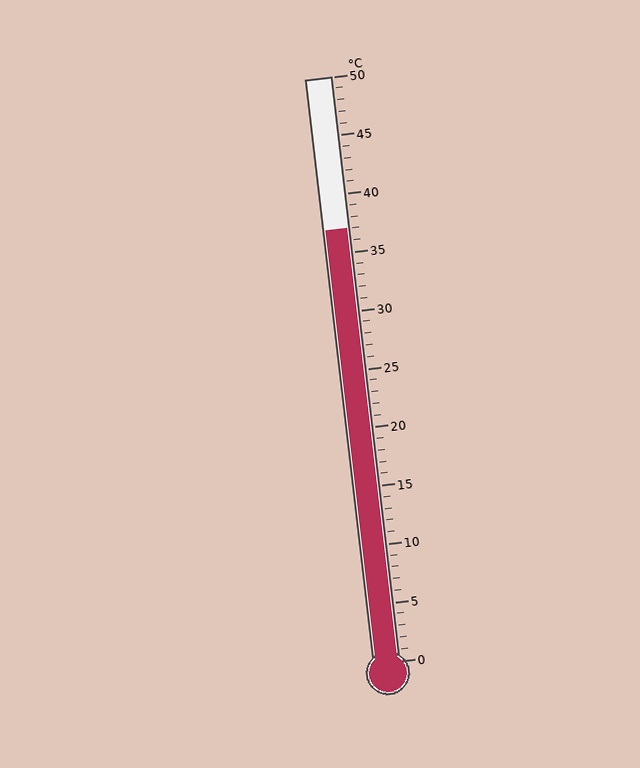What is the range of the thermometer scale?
The thermometer scale ranges from 0°C to 50°C.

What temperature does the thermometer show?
The thermometer shows approximately 37°C.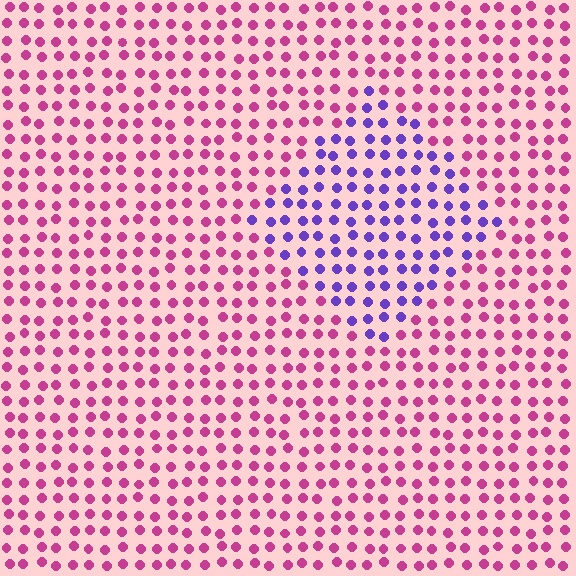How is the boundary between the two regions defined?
The boundary is defined purely by a slight shift in hue (about 63 degrees). Spacing, size, and orientation are identical on both sides.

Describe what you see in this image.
The image is filled with small magenta elements in a uniform arrangement. A diamond-shaped region is visible where the elements are tinted to a slightly different hue, forming a subtle color boundary.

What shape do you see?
I see a diamond.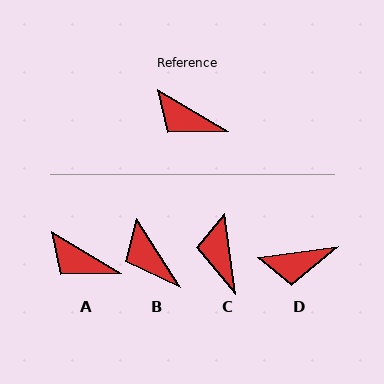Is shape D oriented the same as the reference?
No, it is off by about 38 degrees.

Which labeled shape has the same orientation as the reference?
A.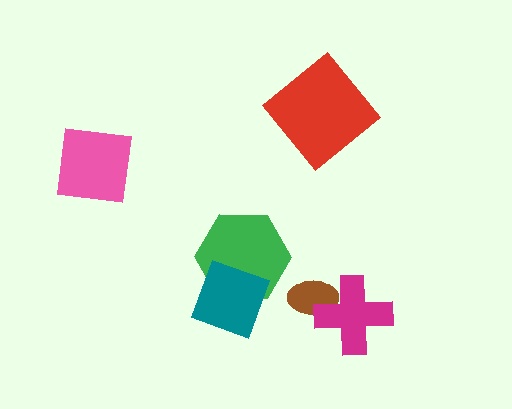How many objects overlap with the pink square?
0 objects overlap with the pink square.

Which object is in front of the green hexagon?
The teal diamond is in front of the green hexagon.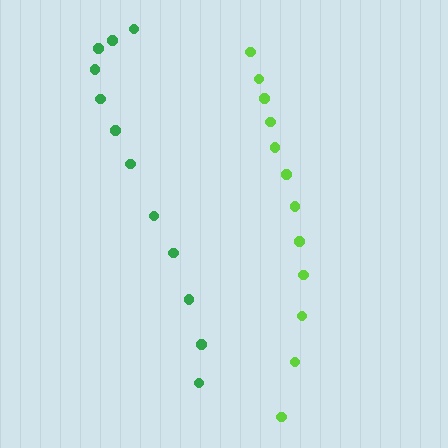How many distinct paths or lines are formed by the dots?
There are 2 distinct paths.